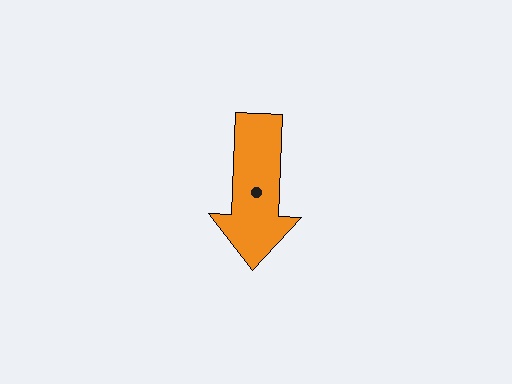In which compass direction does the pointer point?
South.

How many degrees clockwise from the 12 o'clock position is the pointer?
Approximately 182 degrees.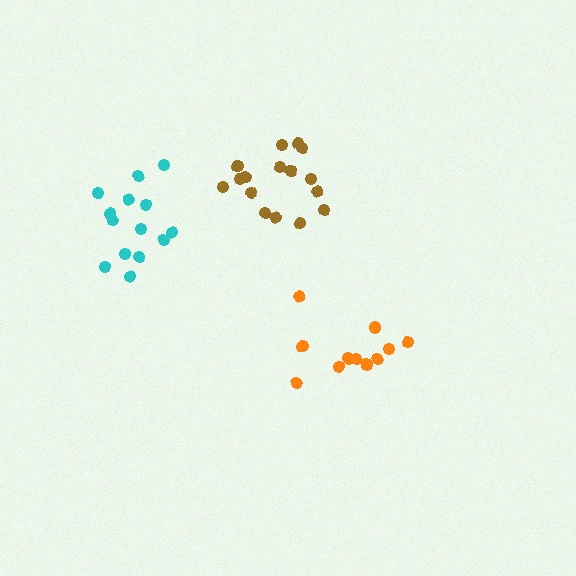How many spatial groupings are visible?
There are 3 spatial groupings.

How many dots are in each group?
Group 1: 14 dots, Group 2: 16 dots, Group 3: 12 dots (42 total).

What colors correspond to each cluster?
The clusters are colored: cyan, brown, orange.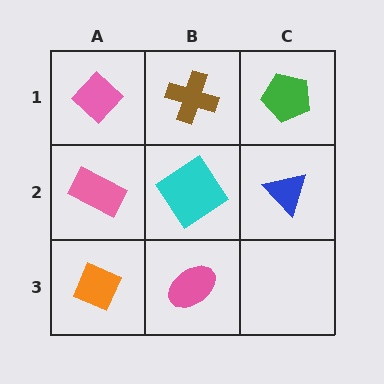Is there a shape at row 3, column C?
No, that cell is empty.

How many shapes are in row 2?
3 shapes.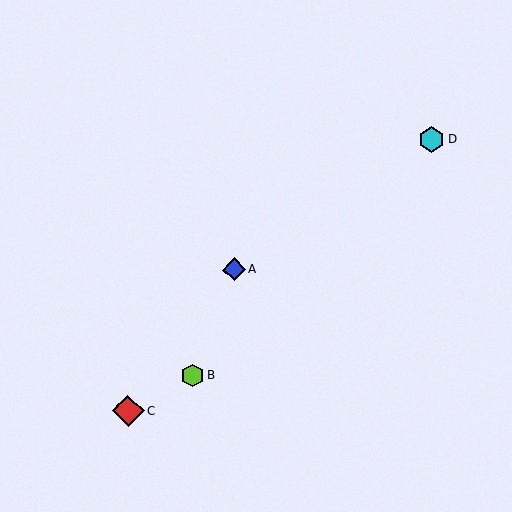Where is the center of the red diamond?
The center of the red diamond is at (128, 411).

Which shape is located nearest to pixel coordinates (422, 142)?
The cyan hexagon (labeled D) at (432, 139) is nearest to that location.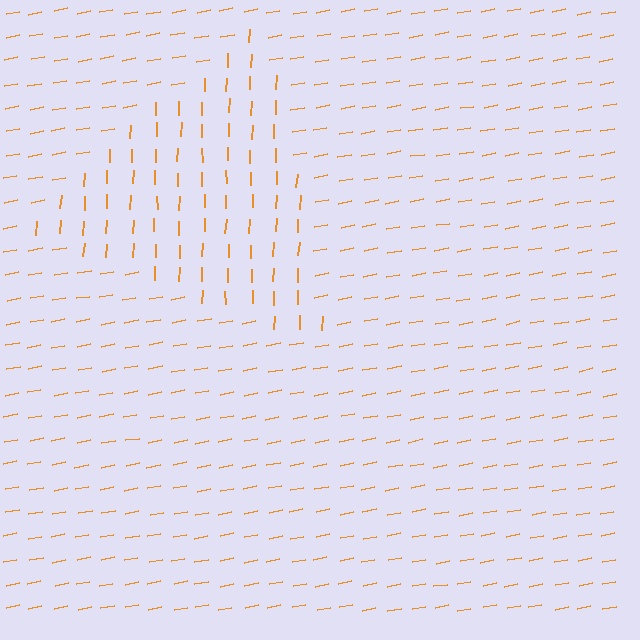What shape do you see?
I see a triangle.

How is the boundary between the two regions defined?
The boundary is defined purely by a change in line orientation (approximately 77 degrees difference). All lines are the same color and thickness.